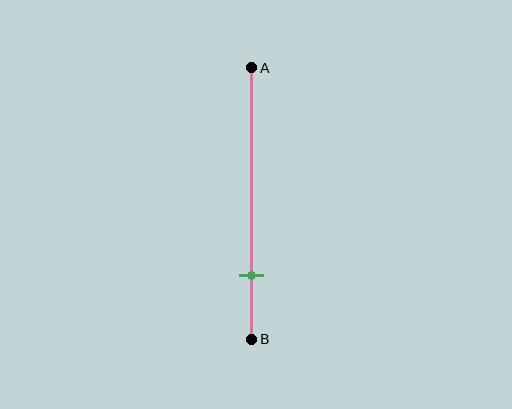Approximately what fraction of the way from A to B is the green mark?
The green mark is approximately 75% of the way from A to B.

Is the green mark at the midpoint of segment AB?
No, the mark is at about 75% from A, not at the 50% midpoint.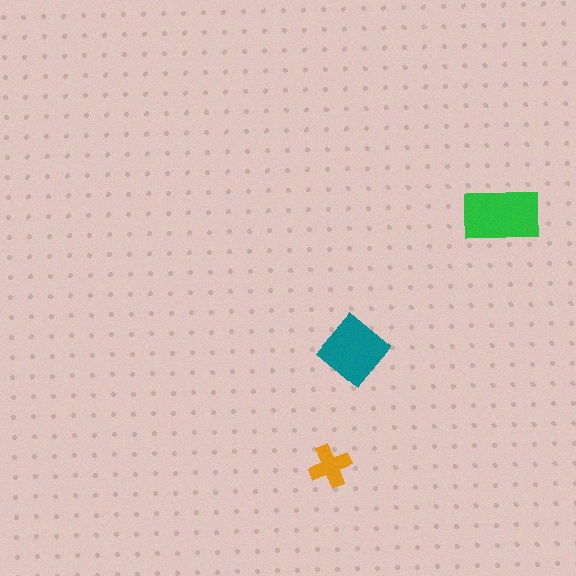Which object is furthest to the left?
The orange cross is leftmost.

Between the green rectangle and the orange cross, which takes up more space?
The green rectangle.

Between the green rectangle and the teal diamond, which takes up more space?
The green rectangle.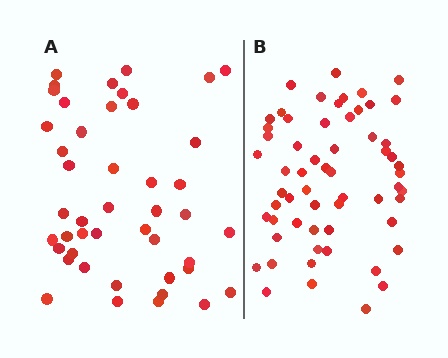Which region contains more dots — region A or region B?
Region B (the right region) has more dots.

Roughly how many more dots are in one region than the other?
Region B has approximately 15 more dots than region A.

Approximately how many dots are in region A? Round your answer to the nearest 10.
About 40 dots. (The exact count is 45, which rounds to 40.)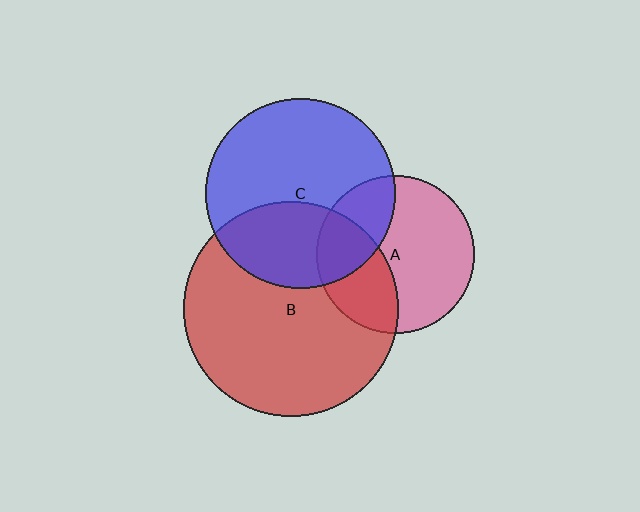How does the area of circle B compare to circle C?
Approximately 1.3 times.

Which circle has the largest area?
Circle B (red).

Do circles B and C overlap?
Yes.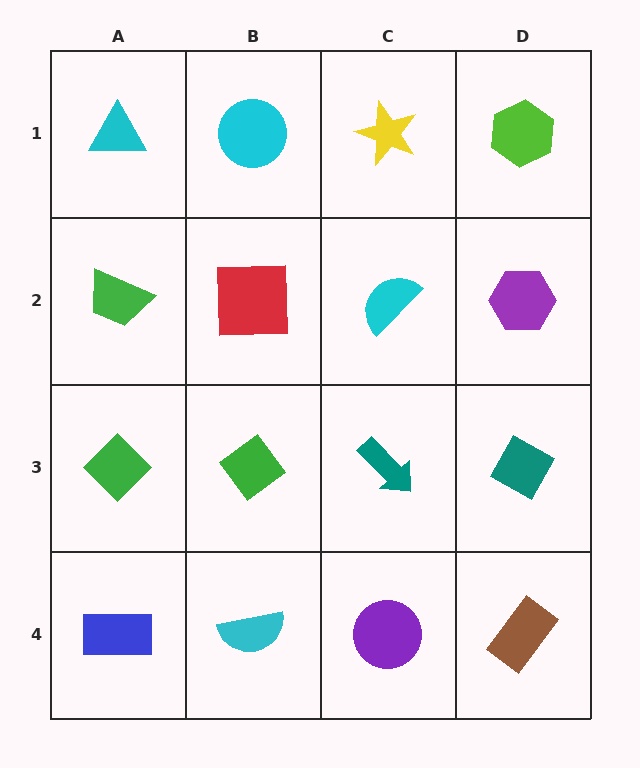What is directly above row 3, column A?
A green trapezoid.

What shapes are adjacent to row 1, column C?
A cyan semicircle (row 2, column C), a cyan circle (row 1, column B), a lime hexagon (row 1, column D).